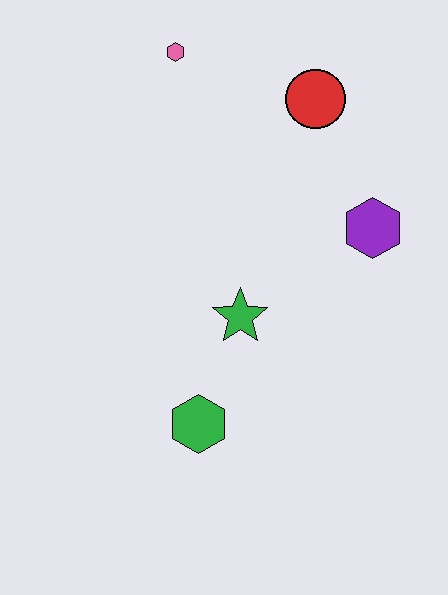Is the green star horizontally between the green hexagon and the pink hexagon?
No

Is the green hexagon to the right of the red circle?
No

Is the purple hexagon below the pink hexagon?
Yes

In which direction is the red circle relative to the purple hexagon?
The red circle is above the purple hexagon.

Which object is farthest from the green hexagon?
The pink hexagon is farthest from the green hexagon.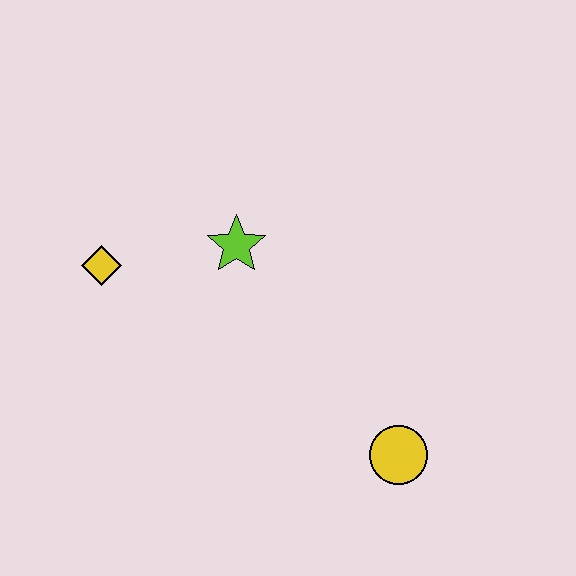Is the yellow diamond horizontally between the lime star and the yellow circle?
No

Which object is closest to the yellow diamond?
The lime star is closest to the yellow diamond.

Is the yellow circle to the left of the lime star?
No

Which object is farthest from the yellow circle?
The yellow diamond is farthest from the yellow circle.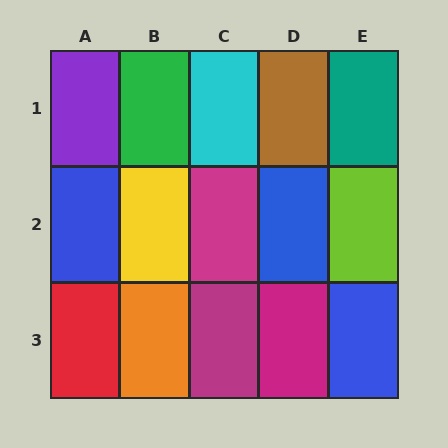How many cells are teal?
1 cell is teal.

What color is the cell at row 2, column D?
Blue.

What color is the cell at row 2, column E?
Lime.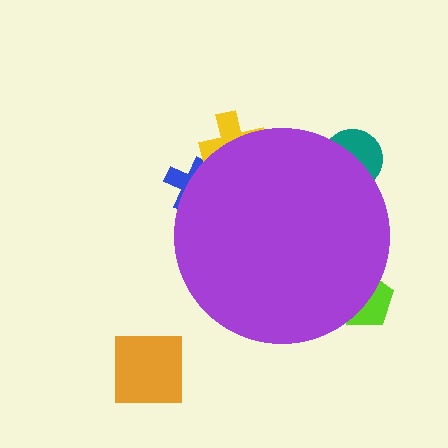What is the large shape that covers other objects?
A purple circle.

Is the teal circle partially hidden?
Yes, the teal circle is partially hidden behind the purple circle.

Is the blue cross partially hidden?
Yes, the blue cross is partially hidden behind the purple circle.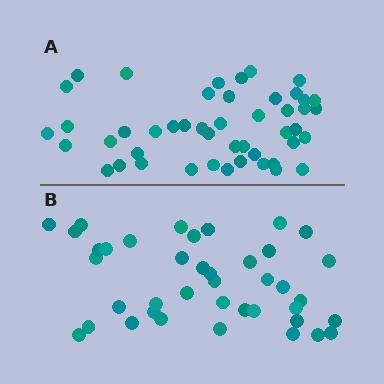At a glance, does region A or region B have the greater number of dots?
Region A (the top region) has more dots.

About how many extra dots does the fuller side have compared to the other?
Region A has roughly 8 or so more dots than region B.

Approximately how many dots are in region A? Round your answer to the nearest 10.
About 50 dots. (The exact count is 47, which rounds to 50.)